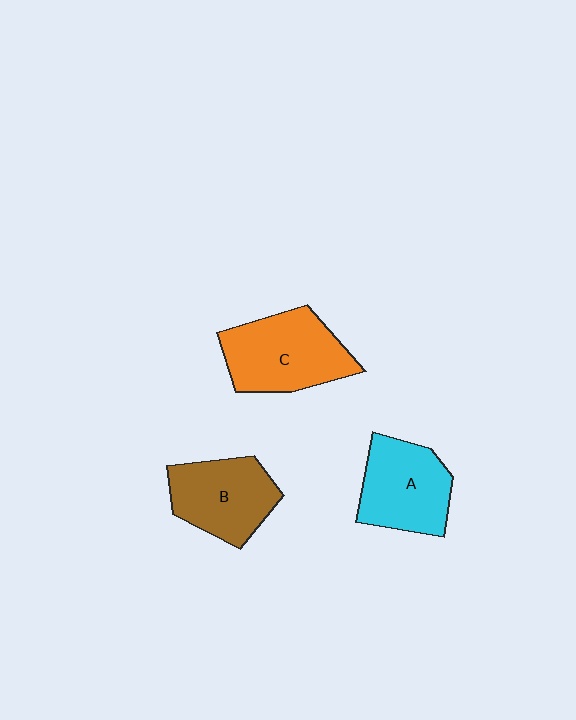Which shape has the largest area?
Shape C (orange).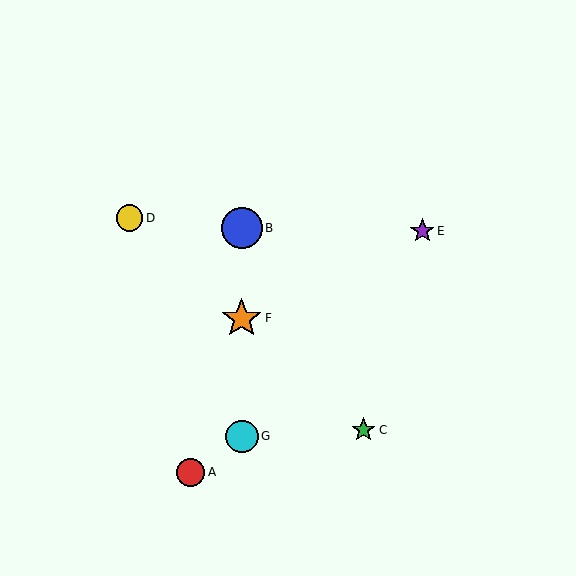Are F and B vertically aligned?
Yes, both are at x≈242.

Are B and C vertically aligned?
No, B is at x≈242 and C is at x≈364.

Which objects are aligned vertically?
Objects B, F, G are aligned vertically.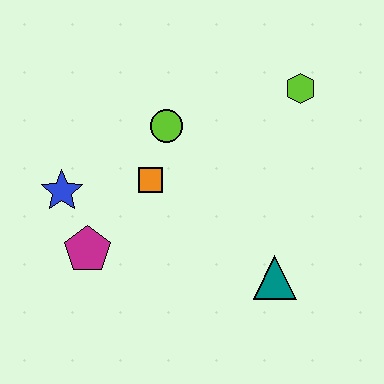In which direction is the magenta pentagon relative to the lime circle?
The magenta pentagon is below the lime circle.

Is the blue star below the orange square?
Yes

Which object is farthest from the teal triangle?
The blue star is farthest from the teal triangle.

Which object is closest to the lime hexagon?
The lime circle is closest to the lime hexagon.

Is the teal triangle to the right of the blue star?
Yes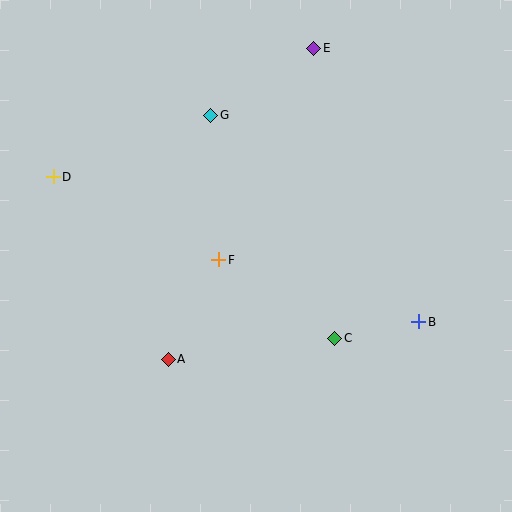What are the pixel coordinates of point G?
Point G is at (211, 115).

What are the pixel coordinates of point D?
Point D is at (53, 177).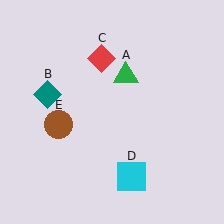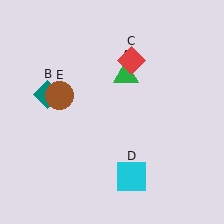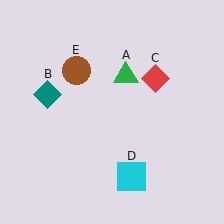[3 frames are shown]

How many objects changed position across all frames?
2 objects changed position: red diamond (object C), brown circle (object E).